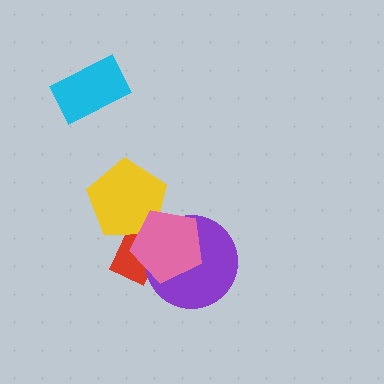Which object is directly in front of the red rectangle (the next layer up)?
The purple circle is directly in front of the red rectangle.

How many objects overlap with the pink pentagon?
3 objects overlap with the pink pentagon.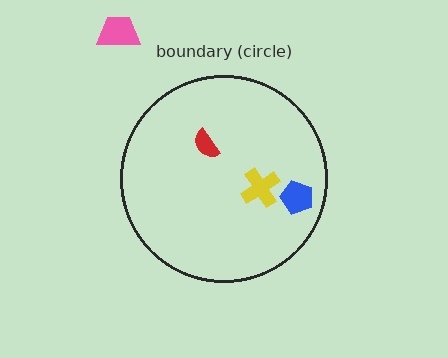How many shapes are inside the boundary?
3 inside, 1 outside.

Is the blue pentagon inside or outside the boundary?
Inside.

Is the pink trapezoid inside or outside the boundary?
Outside.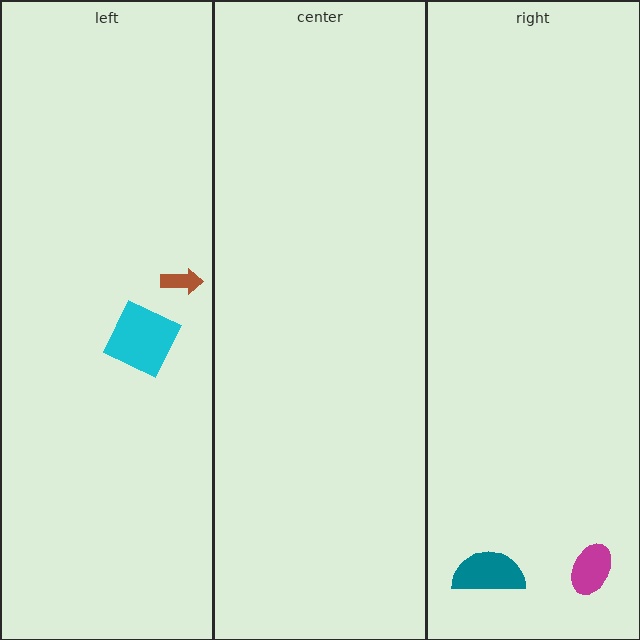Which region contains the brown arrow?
The left region.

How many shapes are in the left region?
2.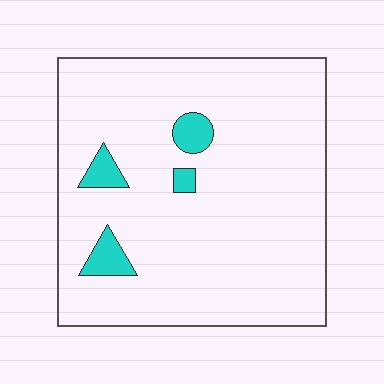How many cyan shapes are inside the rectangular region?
4.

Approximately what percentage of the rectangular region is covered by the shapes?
Approximately 5%.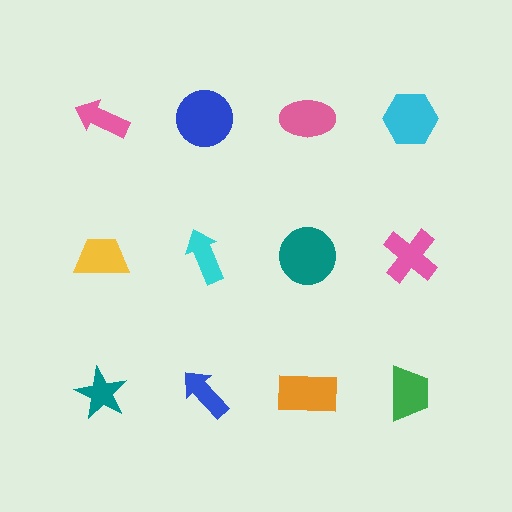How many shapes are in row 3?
4 shapes.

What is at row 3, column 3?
An orange rectangle.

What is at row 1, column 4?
A cyan hexagon.